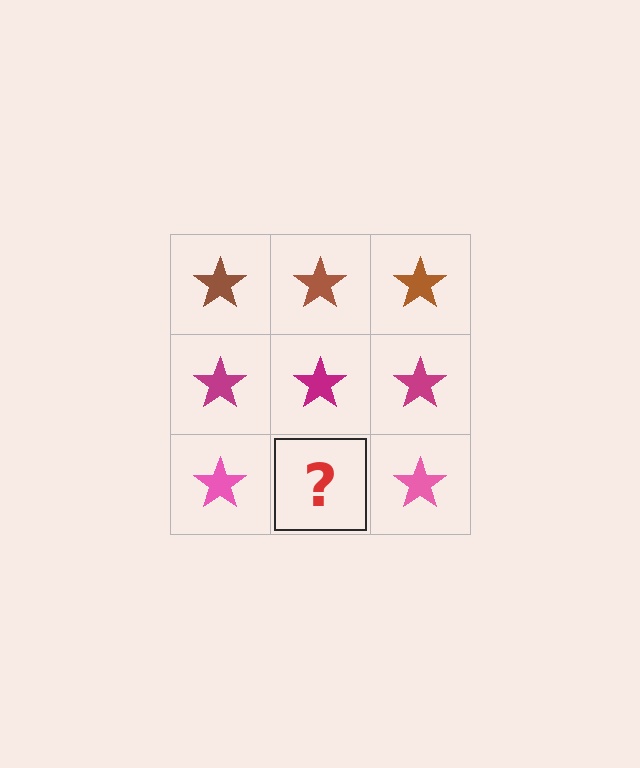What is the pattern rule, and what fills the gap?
The rule is that each row has a consistent color. The gap should be filled with a pink star.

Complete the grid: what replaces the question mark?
The question mark should be replaced with a pink star.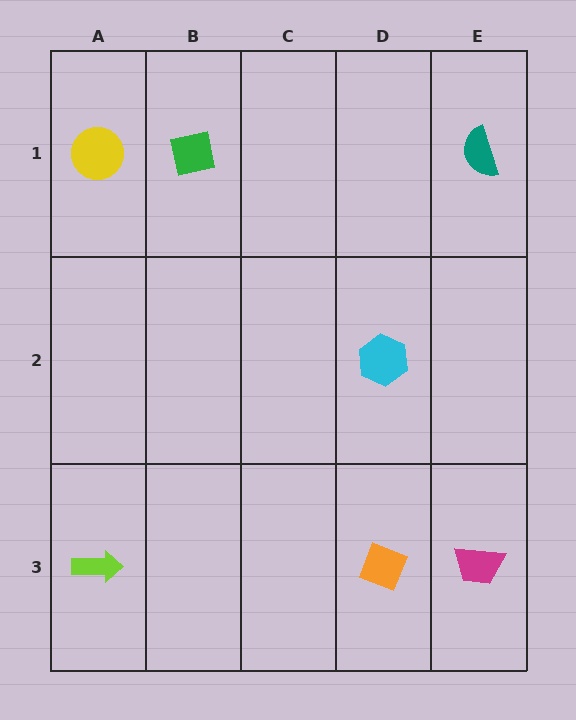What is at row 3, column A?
A lime arrow.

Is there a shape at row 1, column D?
No, that cell is empty.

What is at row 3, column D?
An orange diamond.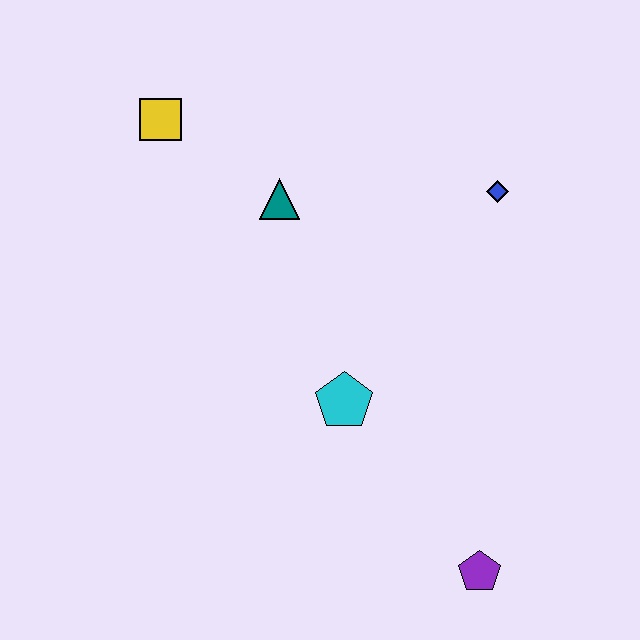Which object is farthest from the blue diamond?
The purple pentagon is farthest from the blue diamond.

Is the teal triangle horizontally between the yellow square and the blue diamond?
Yes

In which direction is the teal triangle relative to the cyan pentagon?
The teal triangle is above the cyan pentagon.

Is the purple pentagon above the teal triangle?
No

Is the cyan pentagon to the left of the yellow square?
No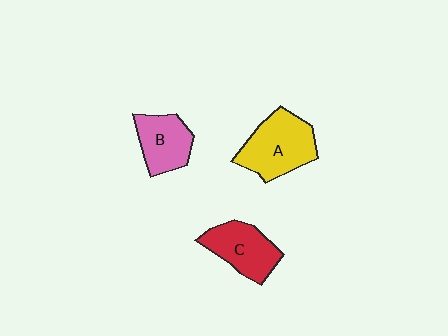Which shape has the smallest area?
Shape B (pink).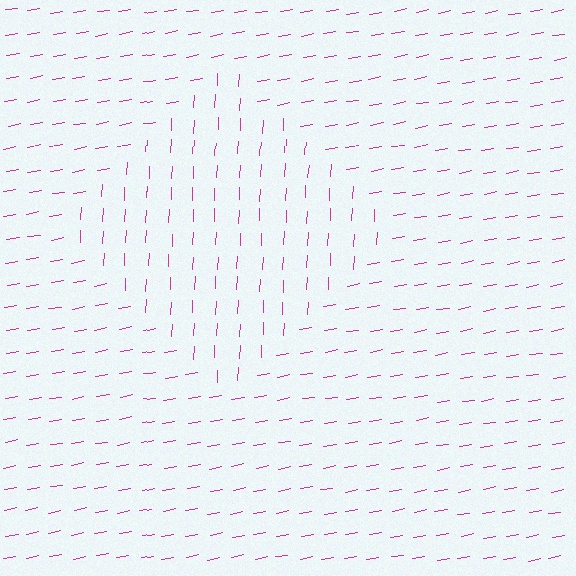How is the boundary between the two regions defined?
The boundary is defined purely by a change in line orientation (approximately 77 degrees difference). All lines are the same color and thickness.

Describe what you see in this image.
The image is filled with small magenta line segments. A diamond region in the image has lines oriented differently from the surrounding lines, creating a visible texture boundary.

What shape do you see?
I see a diamond.